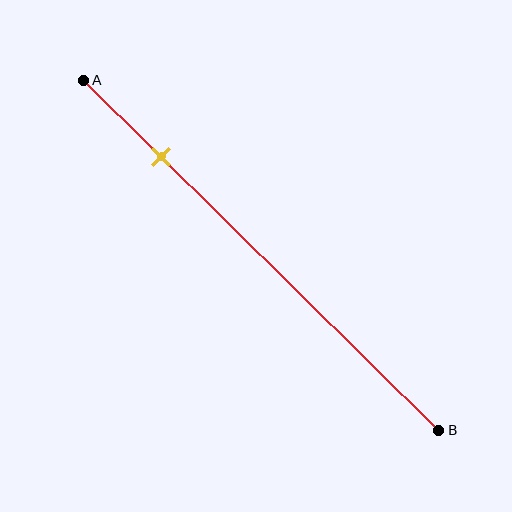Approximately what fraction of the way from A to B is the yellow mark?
The yellow mark is approximately 20% of the way from A to B.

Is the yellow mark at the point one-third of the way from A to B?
No, the mark is at about 20% from A, not at the 33% one-third point.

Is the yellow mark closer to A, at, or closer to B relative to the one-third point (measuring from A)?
The yellow mark is closer to point A than the one-third point of segment AB.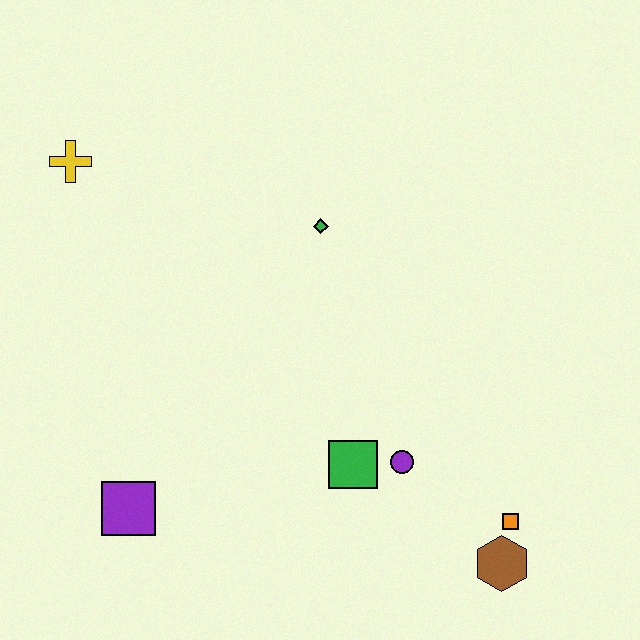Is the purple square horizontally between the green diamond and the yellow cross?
Yes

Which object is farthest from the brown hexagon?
The yellow cross is farthest from the brown hexagon.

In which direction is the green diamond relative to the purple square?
The green diamond is above the purple square.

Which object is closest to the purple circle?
The green square is closest to the purple circle.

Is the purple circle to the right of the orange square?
No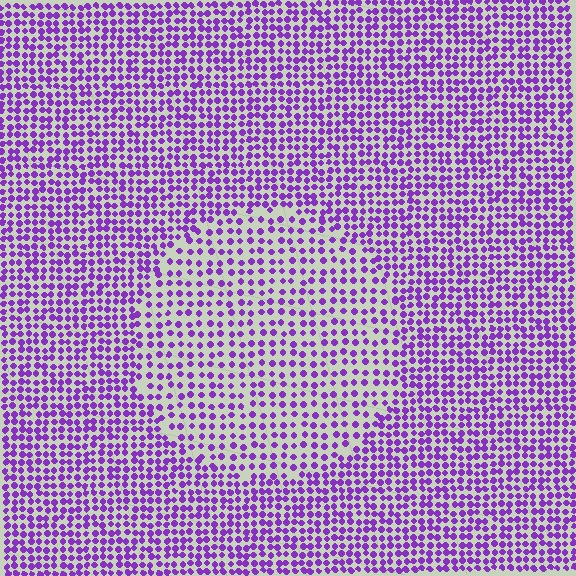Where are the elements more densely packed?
The elements are more densely packed outside the circle boundary.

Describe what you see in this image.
The image contains small purple elements arranged at two different densities. A circle-shaped region is visible where the elements are less densely packed than the surrounding area.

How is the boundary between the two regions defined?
The boundary is defined by a change in element density (approximately 1.6x ratio). All elements are the same color, size, and shape.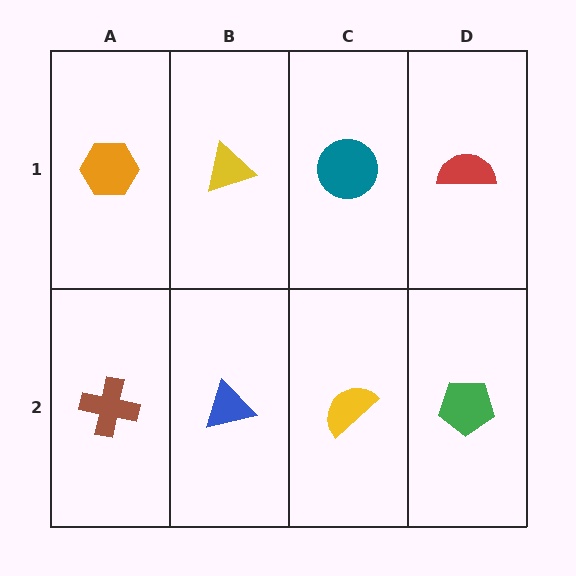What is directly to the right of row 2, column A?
A blue triangle.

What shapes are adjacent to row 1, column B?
A blue triangle (row 2, column B), an orange hexagon (row 1, column A), a teal circle (row 1, column C).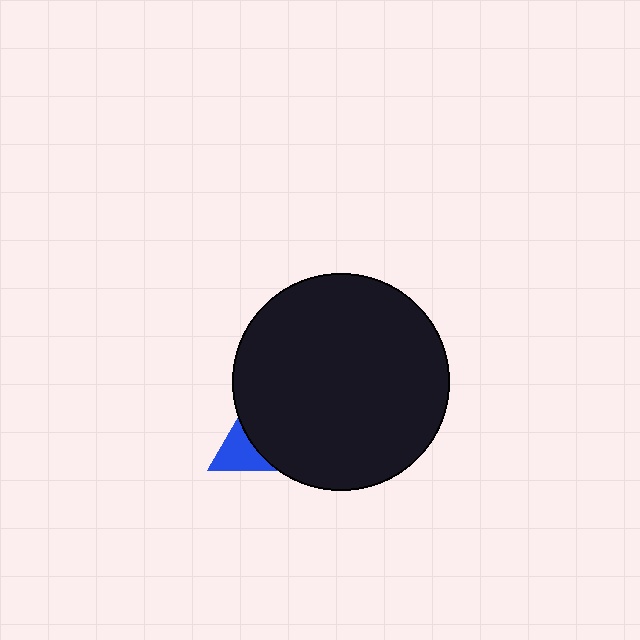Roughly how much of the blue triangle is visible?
A small part of it is visible (roughly 33%).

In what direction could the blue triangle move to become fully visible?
The blue triangle could move left. That would shift it out from behind the black circle entirely.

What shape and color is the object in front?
The object in front is a black circle.